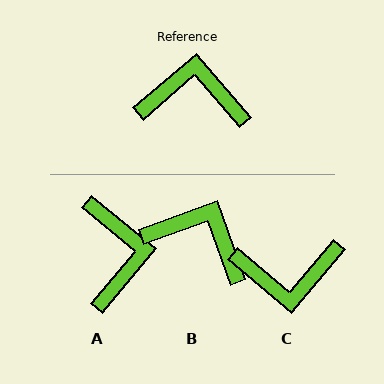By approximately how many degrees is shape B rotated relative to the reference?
Approximately 21 degrees clockwise.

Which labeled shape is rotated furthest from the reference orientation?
C, about 171 degrees away.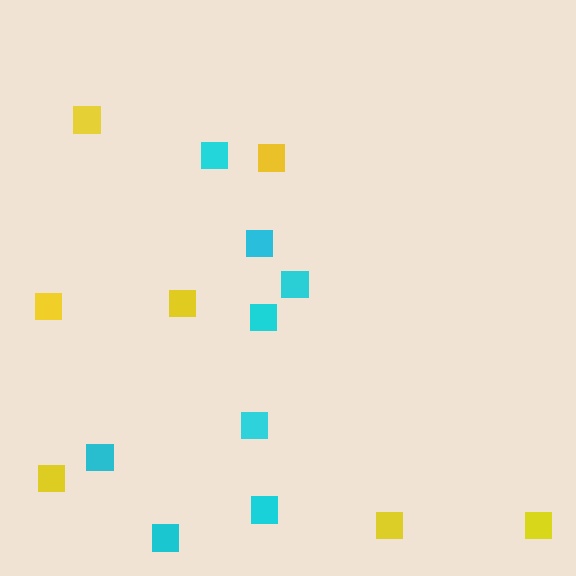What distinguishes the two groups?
There are 2 groups: one group of yellow squares (7) and one group of cyan squares (8).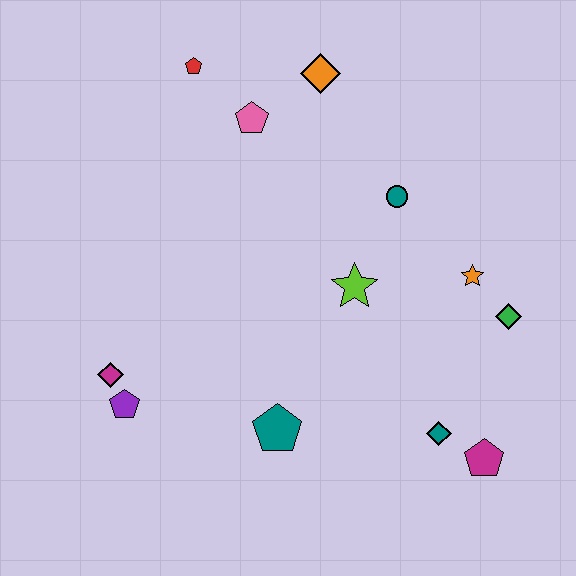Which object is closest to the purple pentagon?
The magenta diamond is closest to the purple pentagon.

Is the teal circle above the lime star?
Yes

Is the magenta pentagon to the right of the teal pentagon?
Yes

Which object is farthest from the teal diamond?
The red pentagon is farthest from the teal diamond.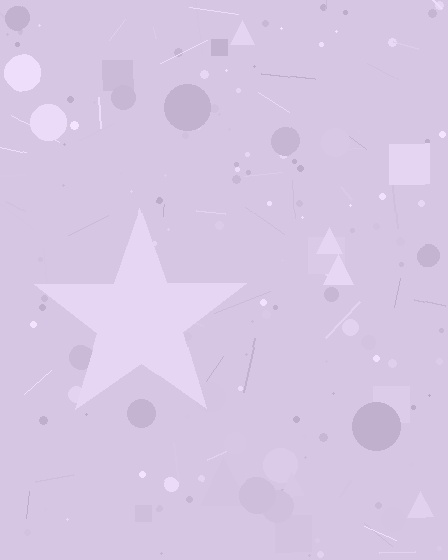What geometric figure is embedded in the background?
A star is embedded in the background.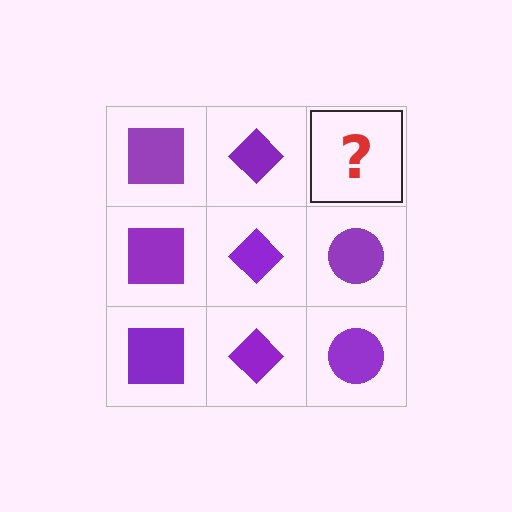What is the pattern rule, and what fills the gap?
The rule is that each column has a consistent shape. The gap should be filled with a purple circle.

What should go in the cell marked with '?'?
The missing cell should contain a purple circle.